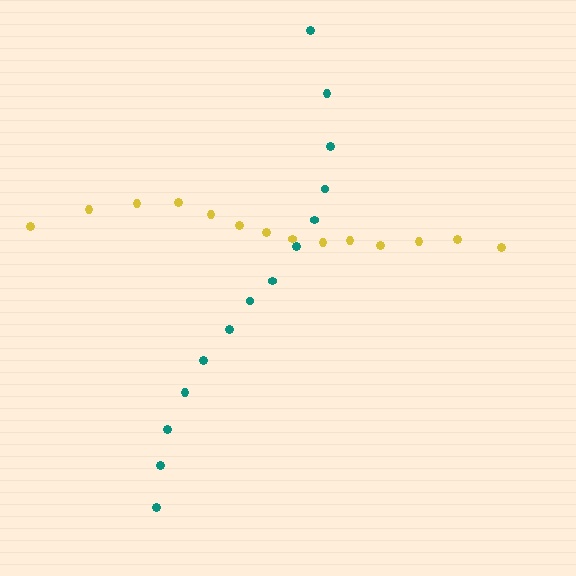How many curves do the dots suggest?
There are 2 distinct paths.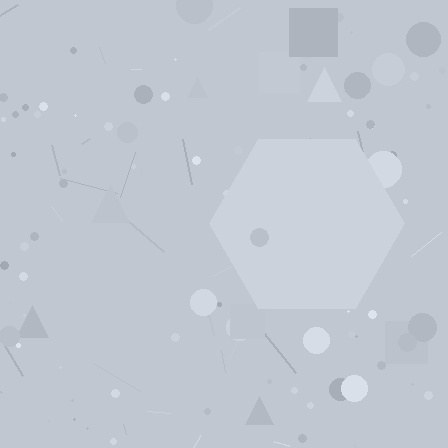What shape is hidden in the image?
A hexagon is hidden in the image.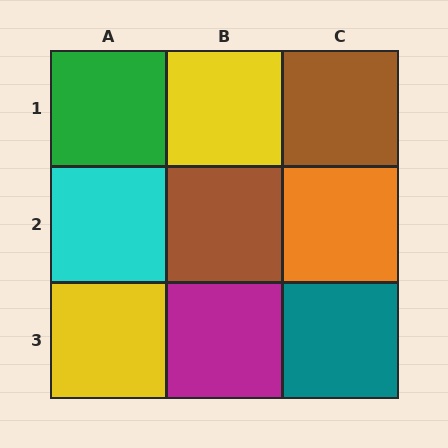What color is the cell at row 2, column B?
Brown.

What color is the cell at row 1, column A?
Green.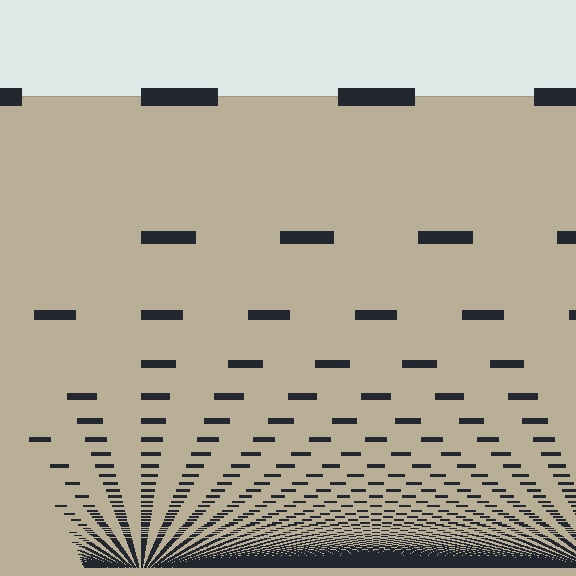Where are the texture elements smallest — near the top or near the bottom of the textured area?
Near the bottom.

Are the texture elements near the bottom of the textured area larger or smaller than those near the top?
Smaller. The gradient is inverted — elements near the bottom are smaller and denser.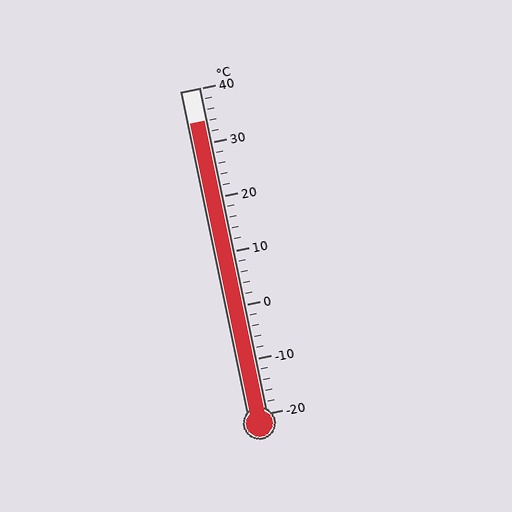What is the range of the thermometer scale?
The thermometer scale ranges from -20°C to 40°C.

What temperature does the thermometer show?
The thermometer shows approximately 34°C.